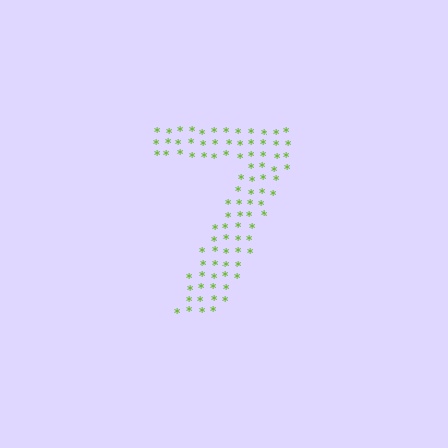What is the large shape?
The large shape is the digit 7.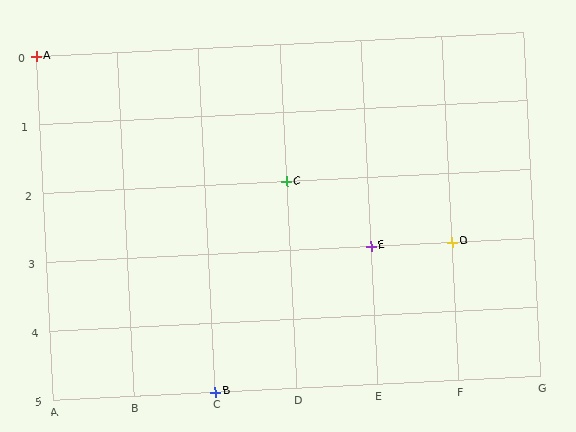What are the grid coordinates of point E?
Point E is at grid coordinates (E, 3).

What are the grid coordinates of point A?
Point A is at grid coordinates (A, 0).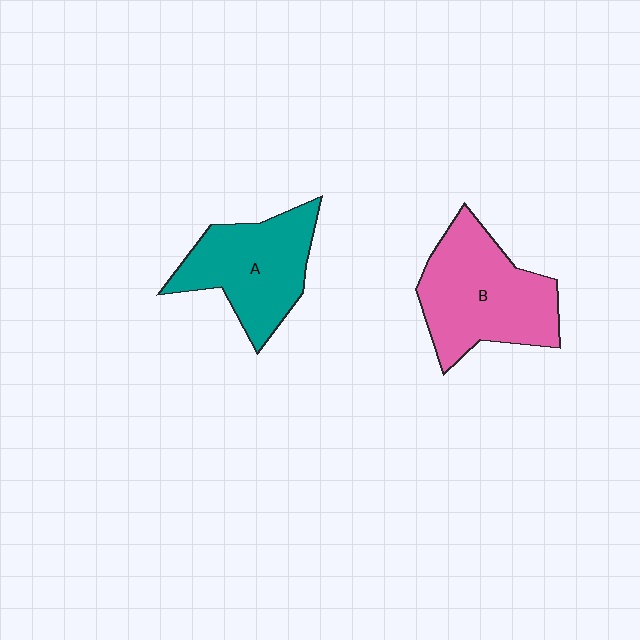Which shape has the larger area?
Shape B (pink).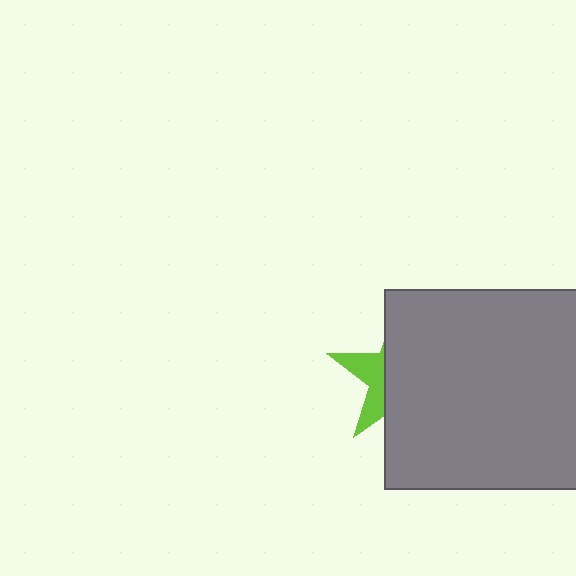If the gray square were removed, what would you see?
You would see the complete lime star.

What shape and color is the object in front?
The object in front is a gray square.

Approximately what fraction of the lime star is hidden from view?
Roughly 70% of the lime star is hidden behind the gray square.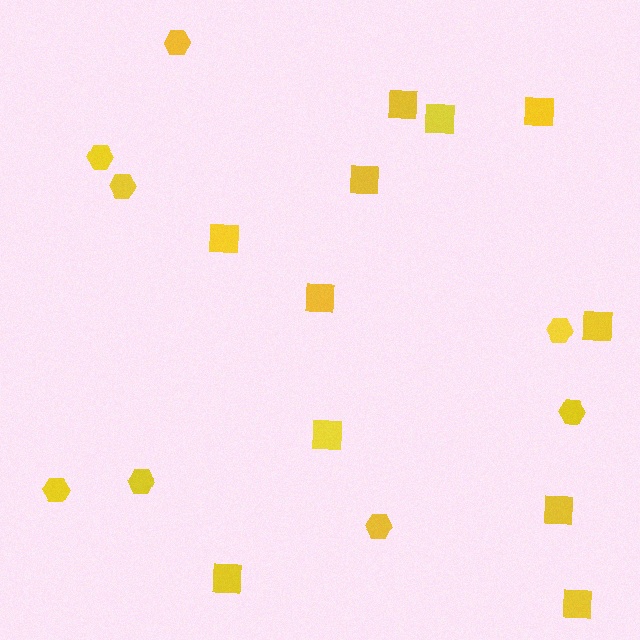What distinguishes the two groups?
There are 2 groups: one group of squares (11) and one group of hexagons (8).